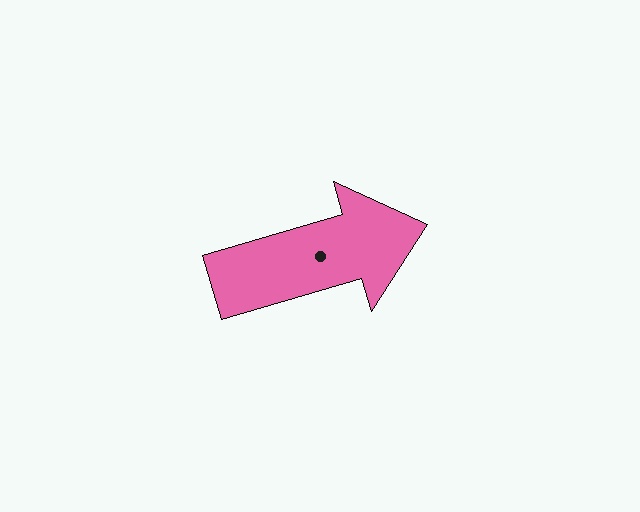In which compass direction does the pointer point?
East.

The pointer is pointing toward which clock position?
Roughly 2 o'clock.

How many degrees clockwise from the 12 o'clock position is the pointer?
Approximately 74 degrees.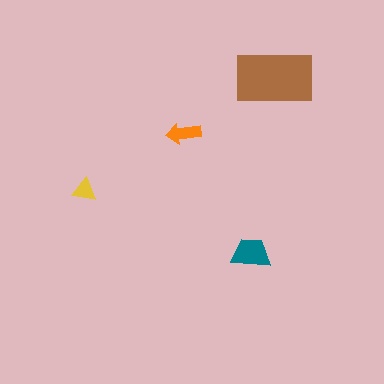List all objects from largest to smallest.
The brown rectangle, the teal trapezoid, the orange arrow, the yellow triangle.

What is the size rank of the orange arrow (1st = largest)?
3rd.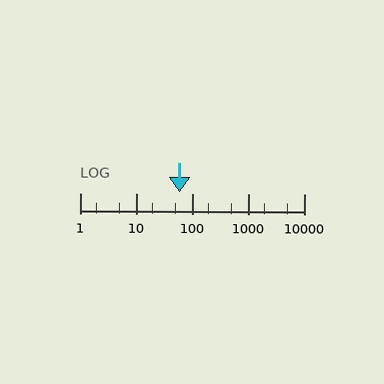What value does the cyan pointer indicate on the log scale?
The pointer indicates approximately 59.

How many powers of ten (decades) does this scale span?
The scale spans 4 decades, from 1 to 10000.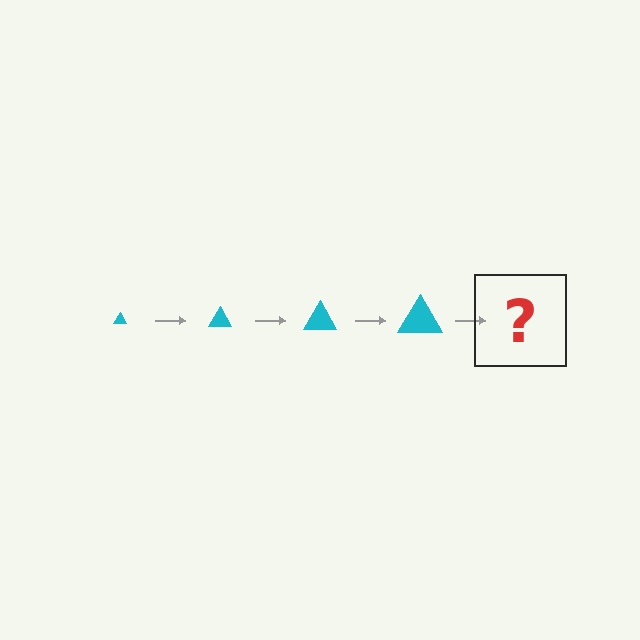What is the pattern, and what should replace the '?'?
The pattern is that the triangle gets progressively larger each step. The '?' should be a cyan triangle, larger than the previous one.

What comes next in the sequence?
The next element should be a cyan triangle, larger than the previous one.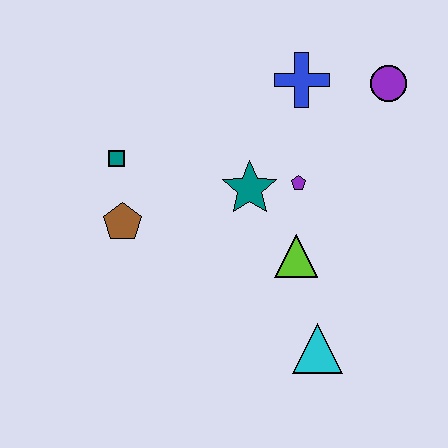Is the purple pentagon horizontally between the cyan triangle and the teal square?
Yes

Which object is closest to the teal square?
The brown pentagon is closest to the teal square.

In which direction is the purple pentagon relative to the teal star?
The purple pentagon is to the right of the teal star.